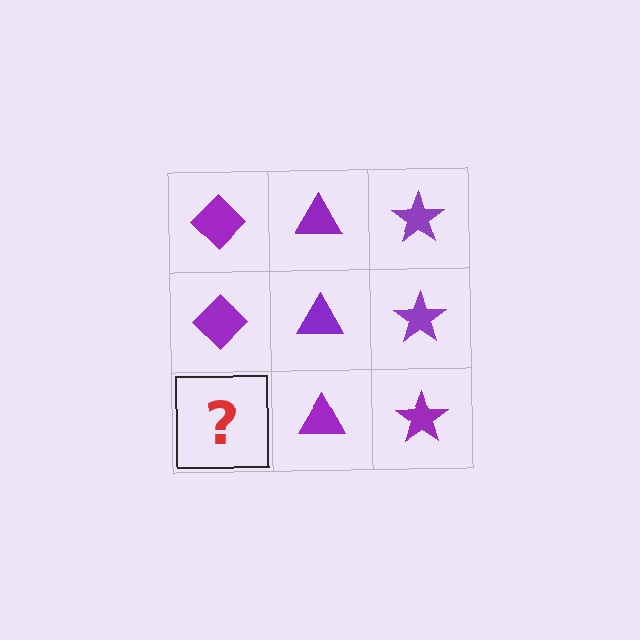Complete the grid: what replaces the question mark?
The question mark should be replaced with a purple diamond.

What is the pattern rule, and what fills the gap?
The rule is that each column has a consistent shape. The gap should be filled with a purple diamond.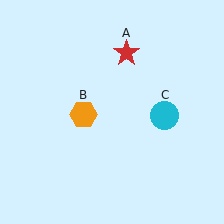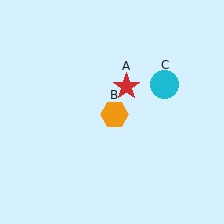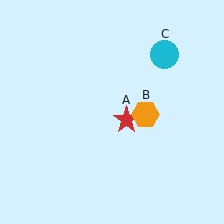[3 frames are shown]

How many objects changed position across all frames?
3 objects changed position: red star (object A), orange hexagon (object B), cyan circle (object C).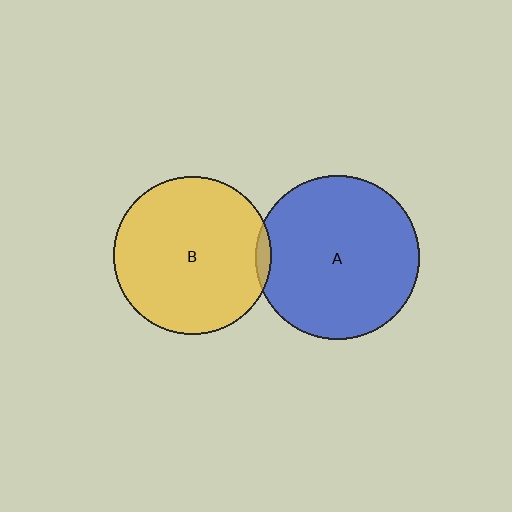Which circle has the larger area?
Circle A (blue).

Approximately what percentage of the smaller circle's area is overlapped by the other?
Approximately 5%.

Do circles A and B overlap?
Yes.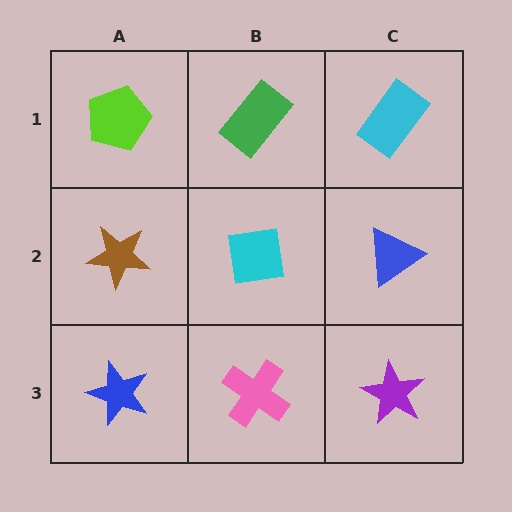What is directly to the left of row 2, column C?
A cyan square.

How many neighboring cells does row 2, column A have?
3.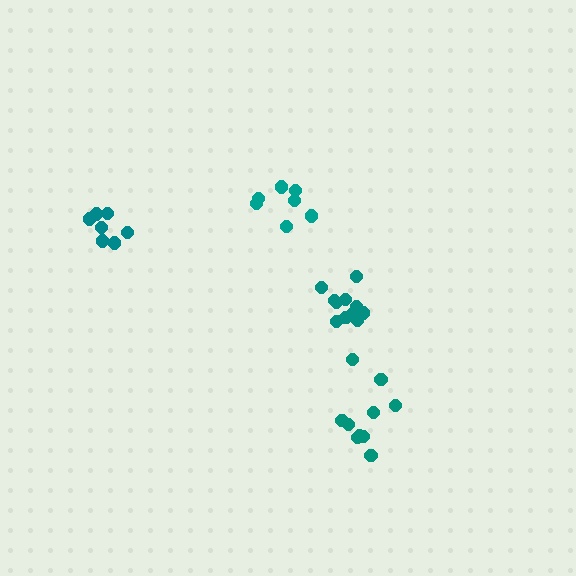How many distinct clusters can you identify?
There are 4 distinct clusters.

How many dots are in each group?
Group 1: 12 dots, Group 2: 7 dots, Group 3: 7 dots, Group 4: 10 dots (36 total).